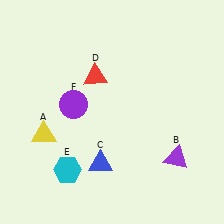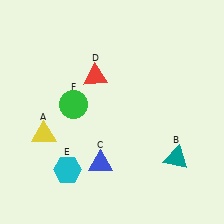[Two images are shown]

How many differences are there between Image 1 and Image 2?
There are 2 differences between the two images.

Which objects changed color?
B changed from purple to teal. F changed from purple to green.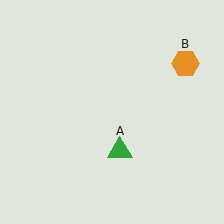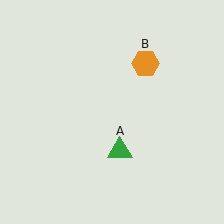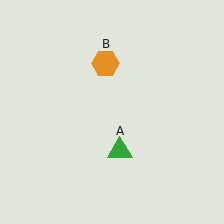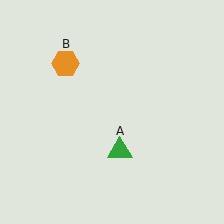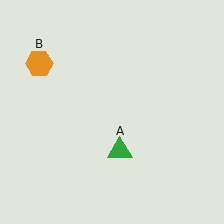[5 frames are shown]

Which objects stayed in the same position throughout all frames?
Green triangle (object A) remained stationary.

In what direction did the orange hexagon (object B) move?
The orange hexagon (object B) moved left.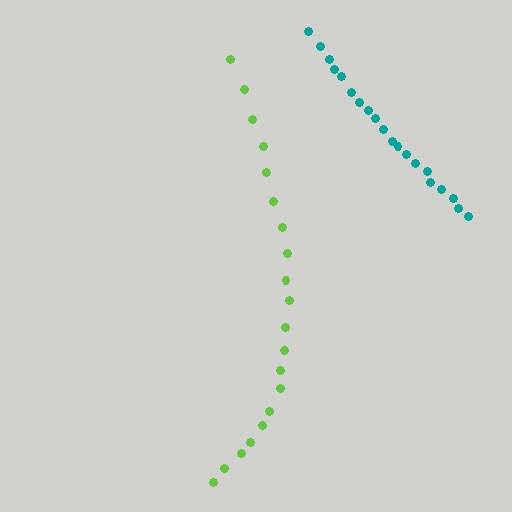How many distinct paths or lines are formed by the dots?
There are 2 distinct paths.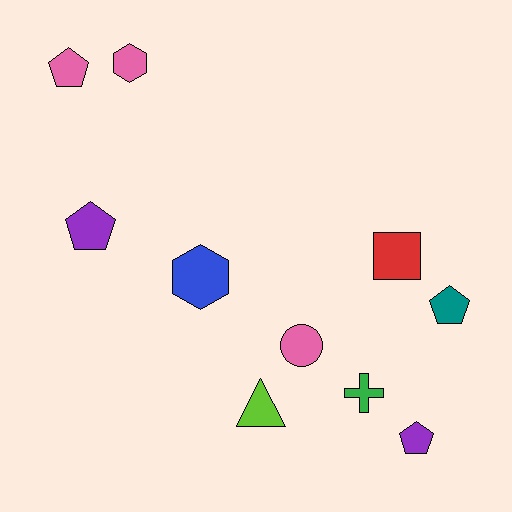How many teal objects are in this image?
There is 1 teal object.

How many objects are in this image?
There are 10 objects.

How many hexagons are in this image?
There are 2 hexagons.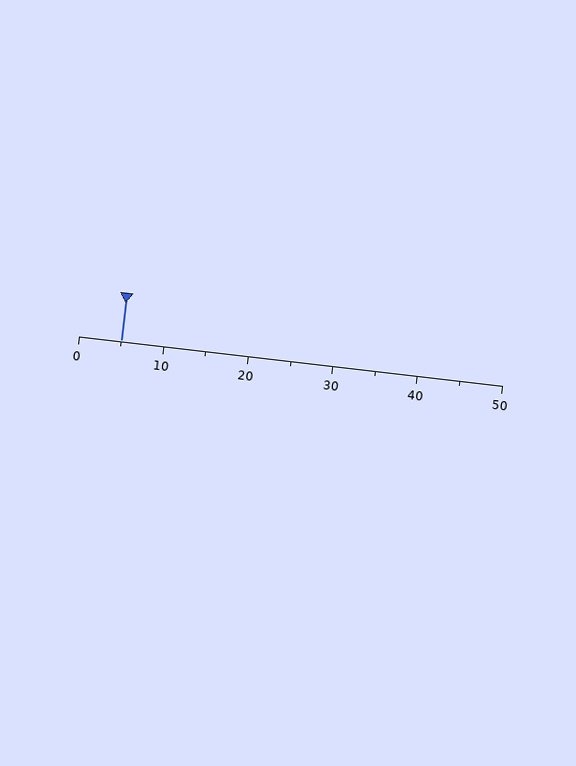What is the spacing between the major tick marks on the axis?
The major ticks are spaced 10 apart.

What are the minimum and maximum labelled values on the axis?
The axis runs from 0 to 50.